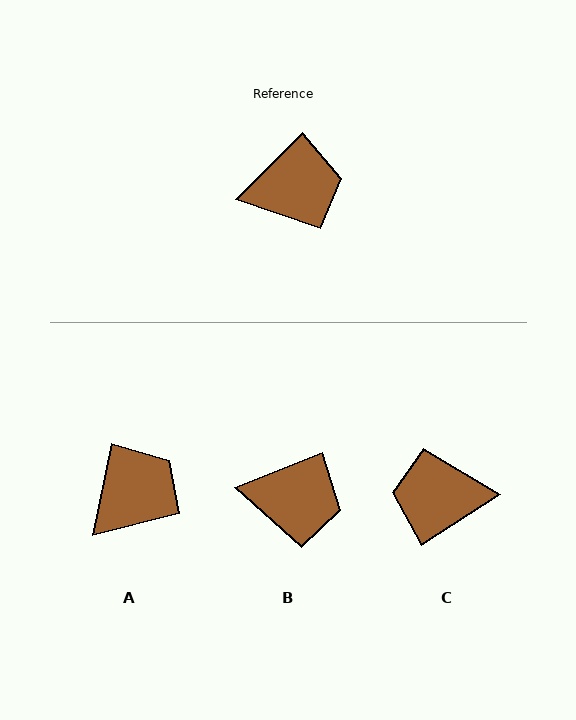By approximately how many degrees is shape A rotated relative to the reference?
Approximately 33 degrees counter-clockwise.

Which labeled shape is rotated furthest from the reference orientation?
C, about 167 degrees away.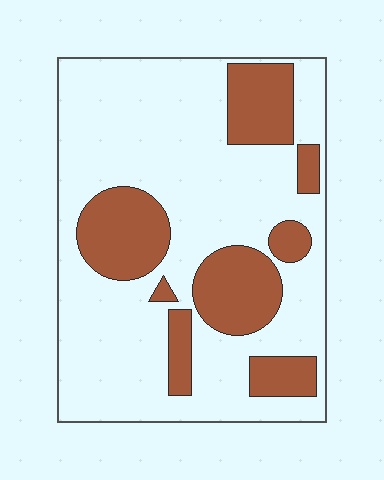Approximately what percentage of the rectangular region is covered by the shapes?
Approximately 25%.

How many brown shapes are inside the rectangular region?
8.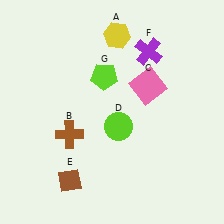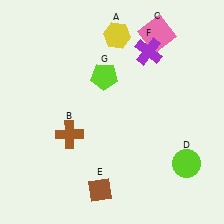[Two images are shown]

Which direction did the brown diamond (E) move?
The brown diamond (E) moved right.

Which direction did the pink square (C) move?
The pink square (C) moved up.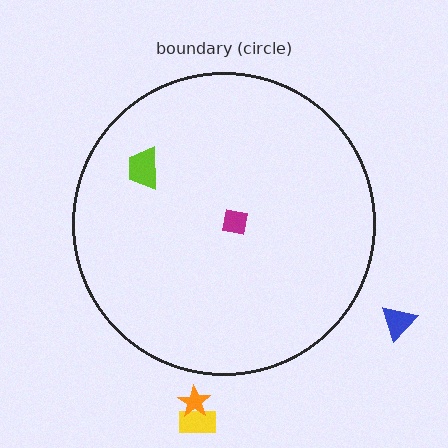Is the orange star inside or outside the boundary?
Outside.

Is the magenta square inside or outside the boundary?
Inside.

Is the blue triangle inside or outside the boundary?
Outside.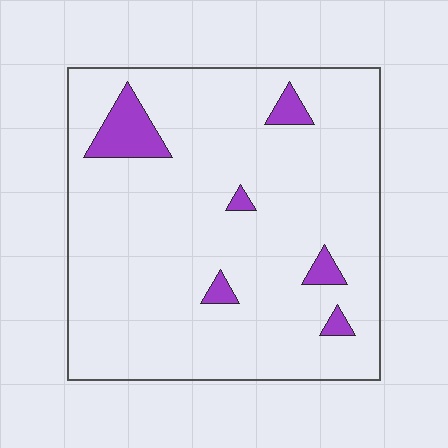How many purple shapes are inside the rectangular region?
6.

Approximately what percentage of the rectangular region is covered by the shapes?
Approximately 10%.